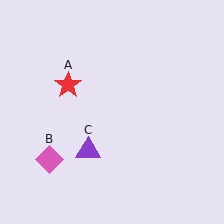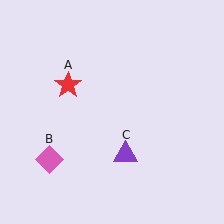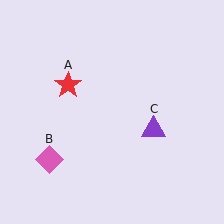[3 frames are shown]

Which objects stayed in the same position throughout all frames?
Red star (object A) and pink diamond (object B) remained stationary.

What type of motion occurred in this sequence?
The purple triangle (object C) rotated counterclockwise around the center of the scene.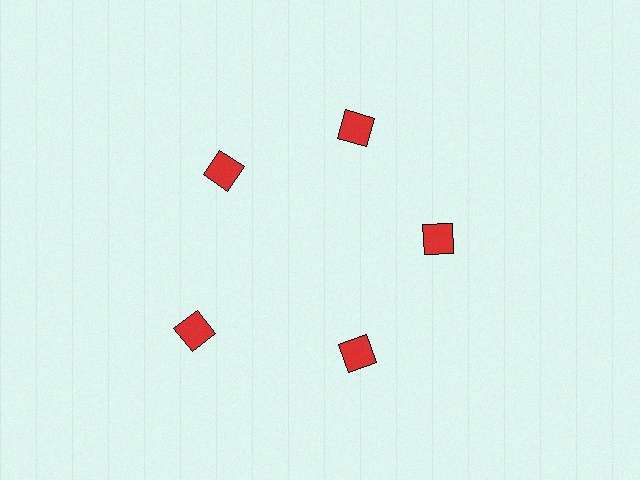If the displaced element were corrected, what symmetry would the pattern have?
It would have 5-fold rotational symmetry — the pattern would map onto itself every 72 degrees.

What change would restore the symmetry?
The symmetry would be restored by moving it inward, back onto the ring so that all 5 squares sit at equal angles and equal distance from the center.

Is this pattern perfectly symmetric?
No. The 5 red squares are arranged in a ring, but one element near the 8 o'clock position is pushed outward from the center, breaking the 5-fold rotational symmetry.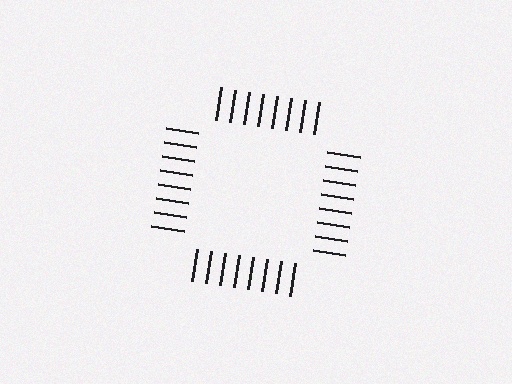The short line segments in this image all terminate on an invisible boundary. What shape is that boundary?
An illusory square — the line segments terminate on its edges but no continuous stroke is drawn.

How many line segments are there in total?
32 — 8 along each of the 4 edges.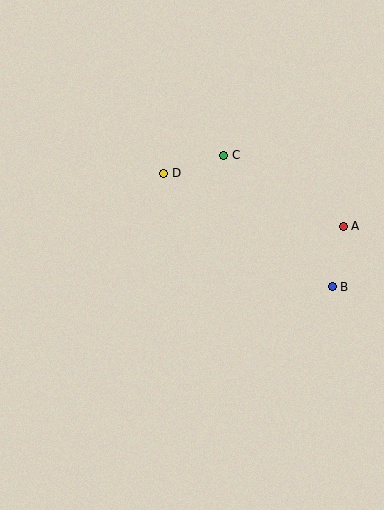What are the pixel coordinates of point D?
Point D is at (164, 173).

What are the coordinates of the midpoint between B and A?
The midpoint between B and A is at (338, 257).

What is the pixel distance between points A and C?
The distance between A and C is 139 pixels.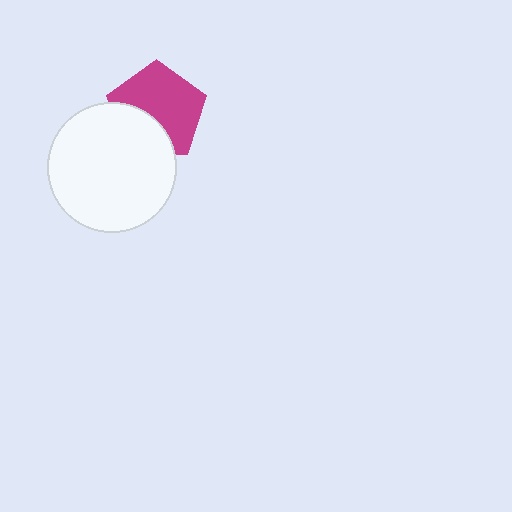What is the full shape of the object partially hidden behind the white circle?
The partially hidden object is a magenta pentagon.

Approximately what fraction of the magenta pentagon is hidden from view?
Roughly 34% of the magenta pentagon is hidden behind the white circle.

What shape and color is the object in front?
The object in front is a white circle.